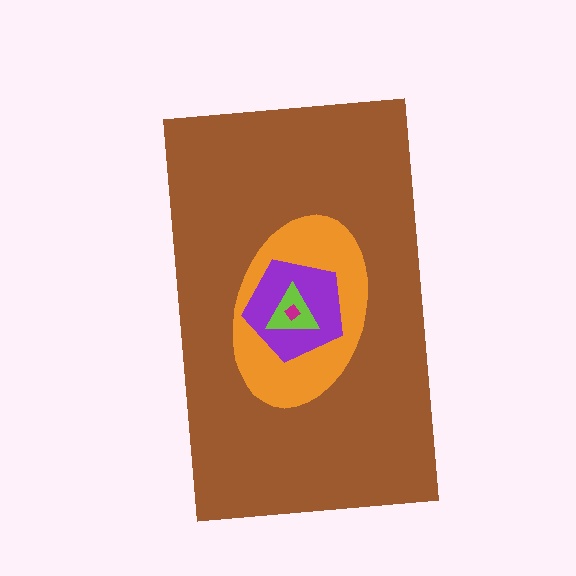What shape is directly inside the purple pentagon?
The lime triangle.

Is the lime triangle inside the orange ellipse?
Yes.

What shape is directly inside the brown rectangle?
The orange ellipse.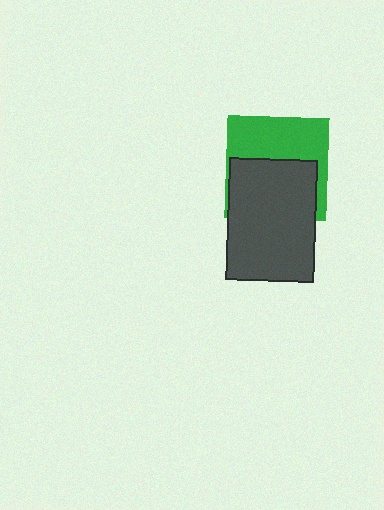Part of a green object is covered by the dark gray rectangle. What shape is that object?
It is a square.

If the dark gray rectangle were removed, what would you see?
You would see the complete green square.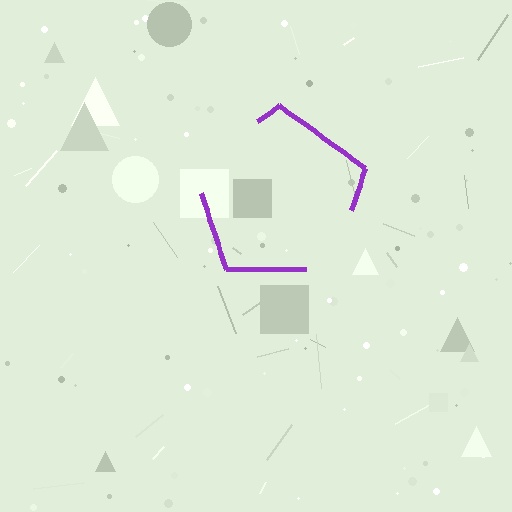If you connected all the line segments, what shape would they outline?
They would outline a pentagon.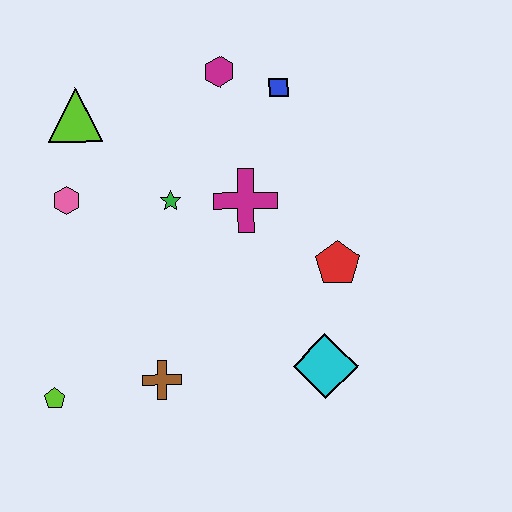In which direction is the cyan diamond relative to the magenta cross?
The cyan diamond is below the magenta cross.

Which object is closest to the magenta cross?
The green star is closest to the magenta cross.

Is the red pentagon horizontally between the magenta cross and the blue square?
No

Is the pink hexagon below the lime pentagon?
No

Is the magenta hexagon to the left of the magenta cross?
Yes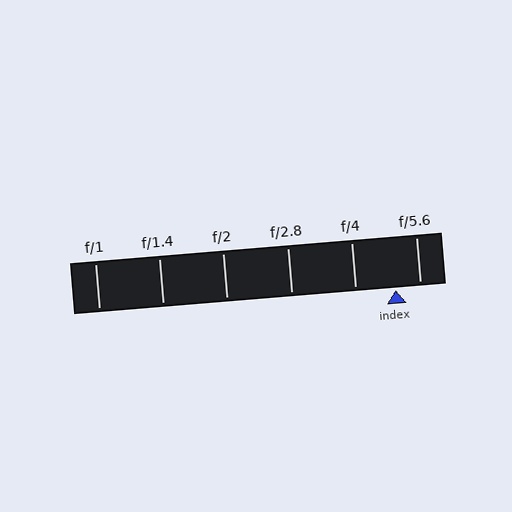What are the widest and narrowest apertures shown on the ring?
The widest aperture shown is f/1 and the narrowest is f/5.6.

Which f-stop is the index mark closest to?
The index mark is closest to f/5.6.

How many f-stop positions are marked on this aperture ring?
There are 6 f-stop positions marked.